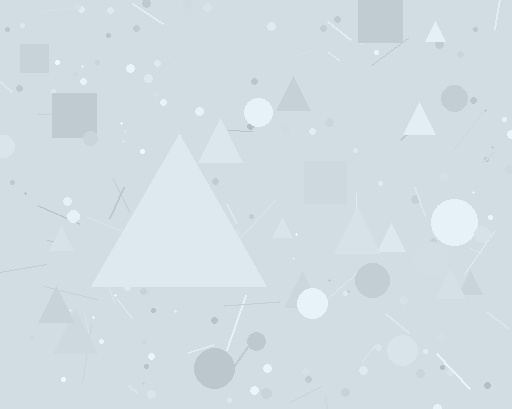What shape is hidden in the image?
A triangle is hidden in the image.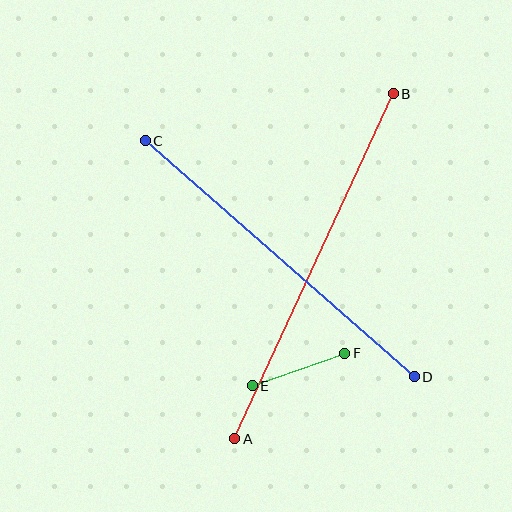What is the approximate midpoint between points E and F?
The midpoint is at approximately (298, 370) pixels.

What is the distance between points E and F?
The distance is approximately 98 pixels.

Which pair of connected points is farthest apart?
Points A and B are farthest apart.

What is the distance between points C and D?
The distance is approximately 358 pixels.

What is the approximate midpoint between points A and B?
The midpoint is at approximately (314, 266) pixels.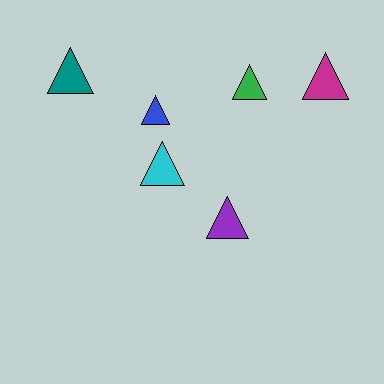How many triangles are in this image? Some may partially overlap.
There are 6 triangles.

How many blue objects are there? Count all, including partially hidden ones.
There is 1 blue object.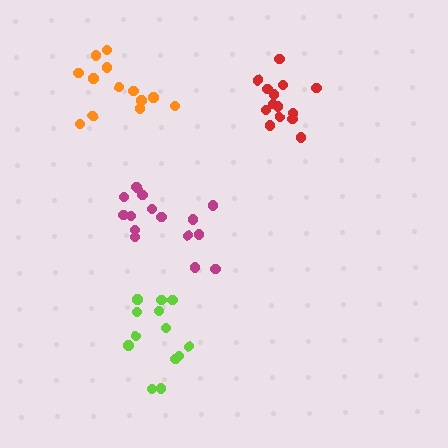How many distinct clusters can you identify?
There are 4 distinct clusters.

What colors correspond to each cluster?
The clusters are colored: red, orange, magenta, lime.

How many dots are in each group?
Group 1: 14 dots, Group 2: 13 dots, Group 3: 15 dots, Group 4: 13 dots (55 total).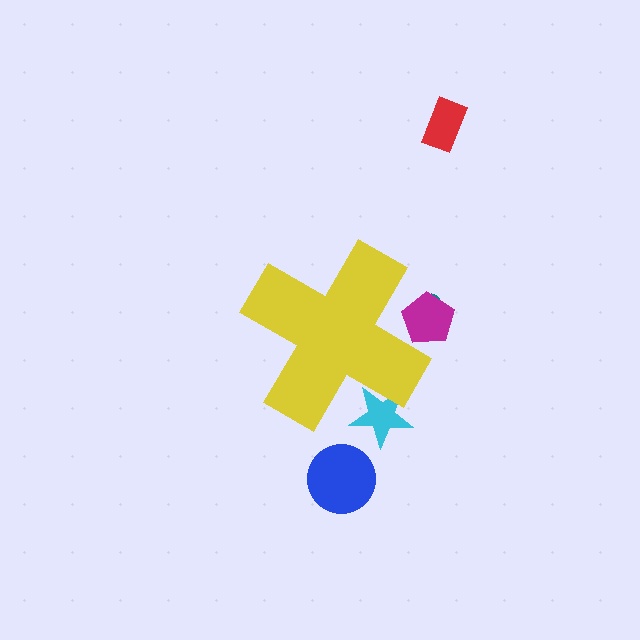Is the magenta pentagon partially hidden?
Yes, the magenta pentagon is partially hidden behind the yellow cross.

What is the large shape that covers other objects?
A yellow cross.